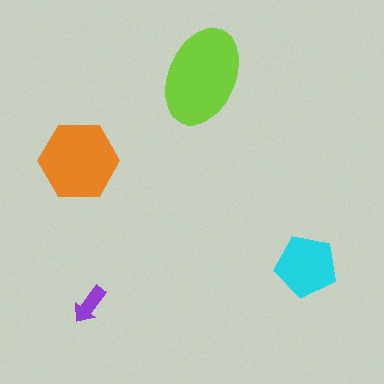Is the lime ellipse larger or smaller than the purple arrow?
Larger.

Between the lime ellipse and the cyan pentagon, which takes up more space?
The lime ellipse.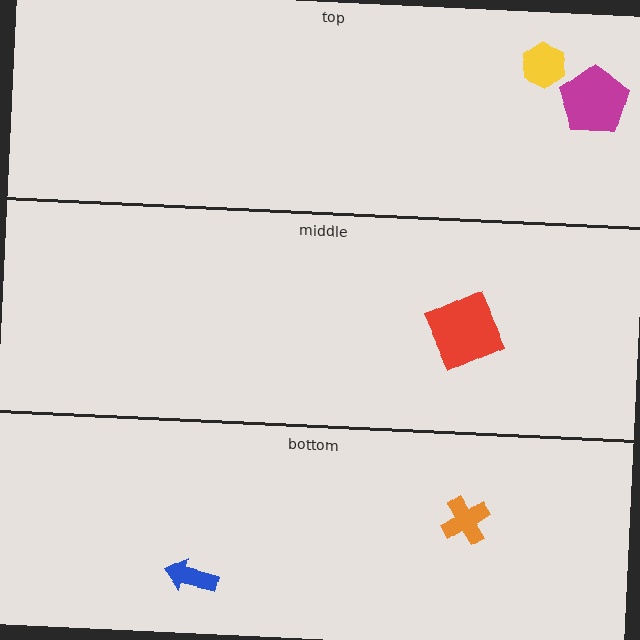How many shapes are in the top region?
2.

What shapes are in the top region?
The yellow hexagon, the magenta pentagon.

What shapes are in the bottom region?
The blue arrow, the orange cross.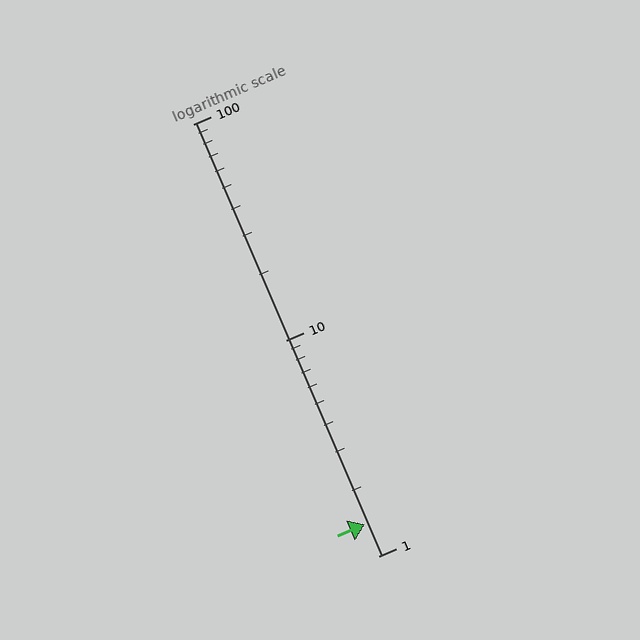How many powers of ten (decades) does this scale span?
The scale spans 2 decades, from 1 to 100.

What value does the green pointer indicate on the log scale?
The pointer indicates approximately 1.4.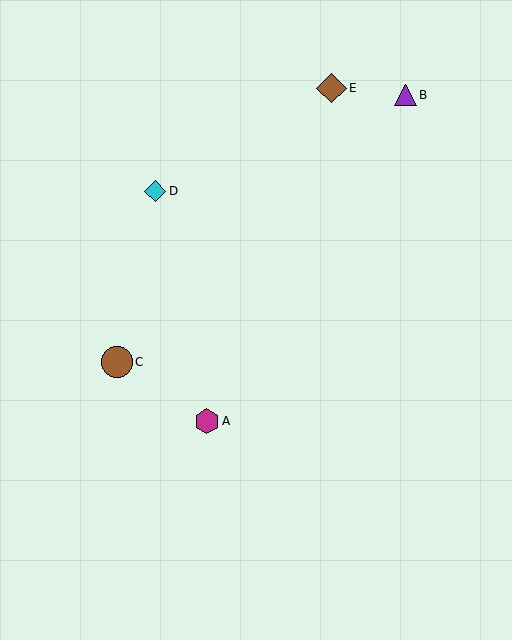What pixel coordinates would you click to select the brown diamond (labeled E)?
Click at (331, 88) to select the brown diamond E.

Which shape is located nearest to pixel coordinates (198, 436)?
The magenta hexagon (labeled A) at (207, 421) is nearest to that location.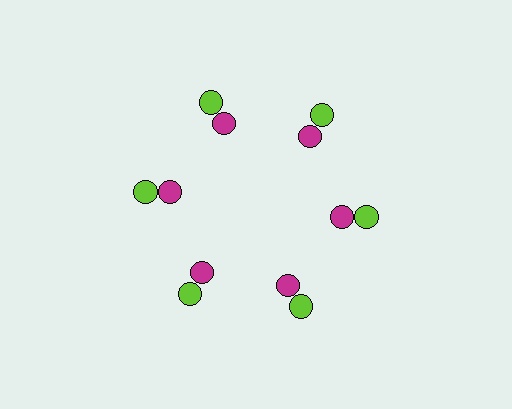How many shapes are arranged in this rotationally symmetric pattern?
There are 12 shapes, arranged in 6 groups of 2.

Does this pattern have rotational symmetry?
Yes, this pattern has 6-fold rotational symmetry. It looks the same after rotating 60 degrees around the center.